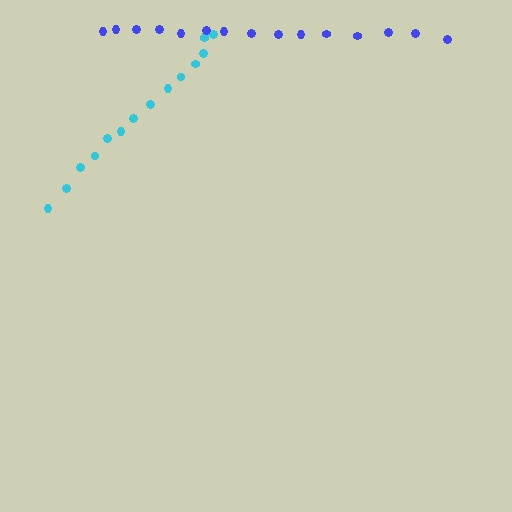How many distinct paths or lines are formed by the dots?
There are 2 distinct paths.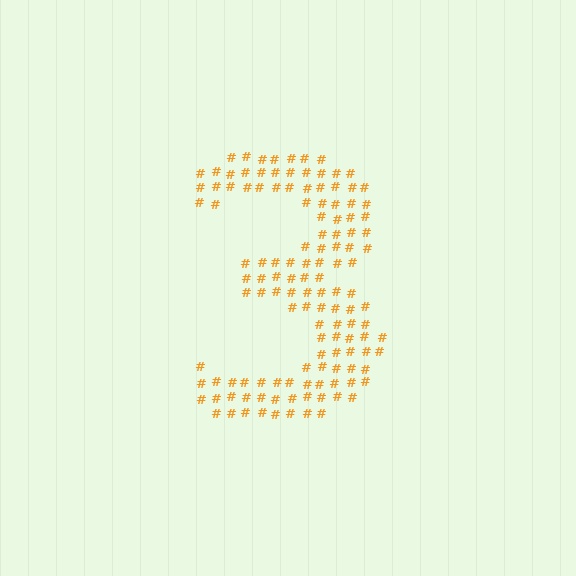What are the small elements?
The small elements are hash symbols.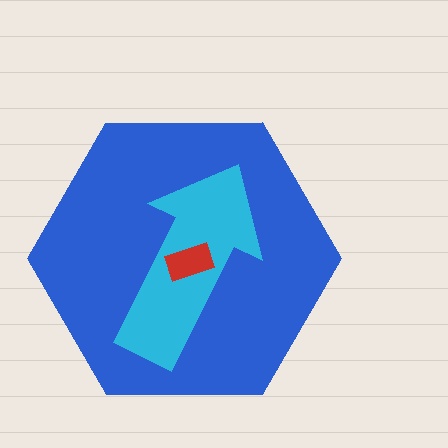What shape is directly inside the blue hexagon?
The cyan arrow.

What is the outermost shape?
The blue hexagon.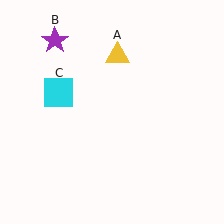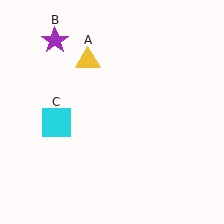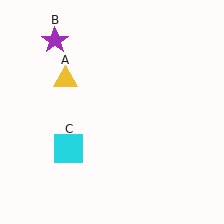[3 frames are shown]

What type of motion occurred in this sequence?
The yellow triangle (object A), cyan square (object C) rotated counterclockwise around the center of the scene.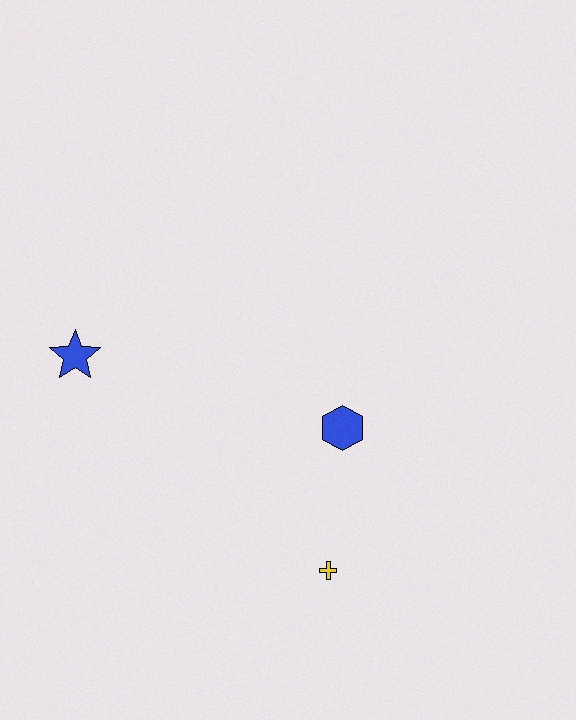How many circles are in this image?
There are no circles.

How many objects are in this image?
There are 3 objects.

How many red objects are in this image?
There are no red objects.